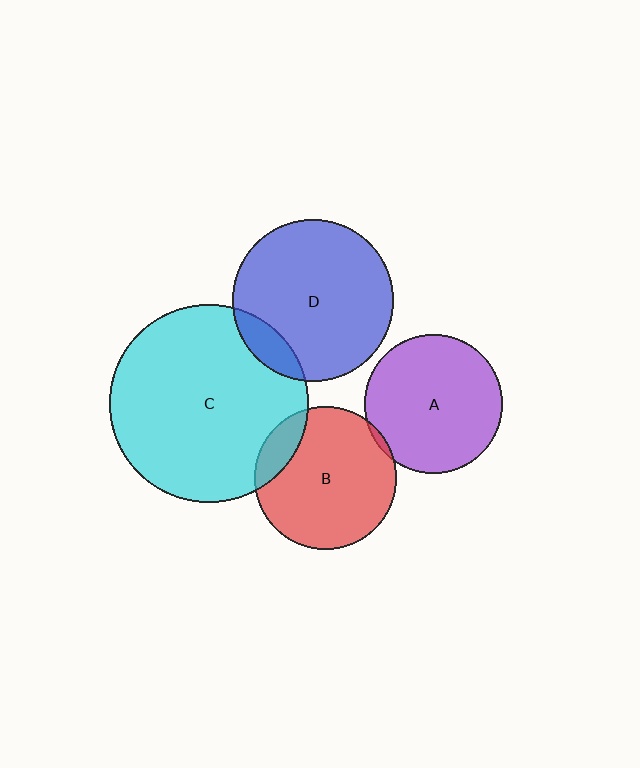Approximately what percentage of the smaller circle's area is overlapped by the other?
Approximately 15%.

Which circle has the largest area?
Circle C (cyan).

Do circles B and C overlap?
Yes.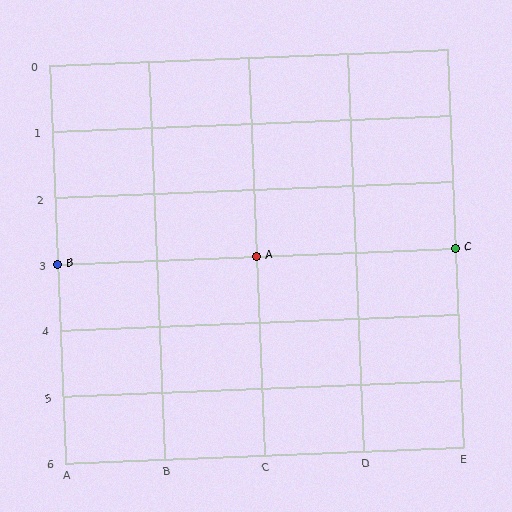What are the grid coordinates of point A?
Point A is at grid coordinates (C, 3).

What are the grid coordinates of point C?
Point C is at grid coordinates (E, 3).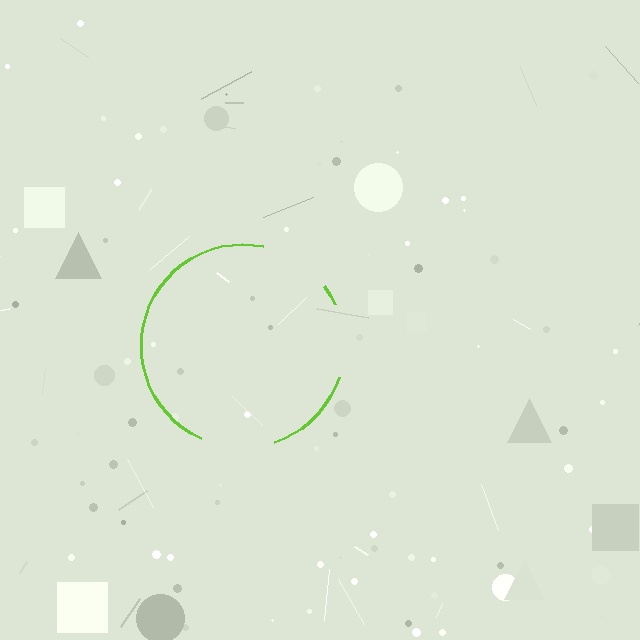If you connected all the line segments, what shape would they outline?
They would outline a circle.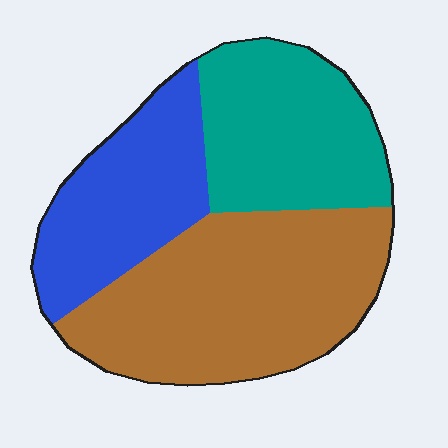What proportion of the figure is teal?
Teal covers about 30% of the figure.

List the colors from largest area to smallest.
From largest to smallest: brown, teal, blue.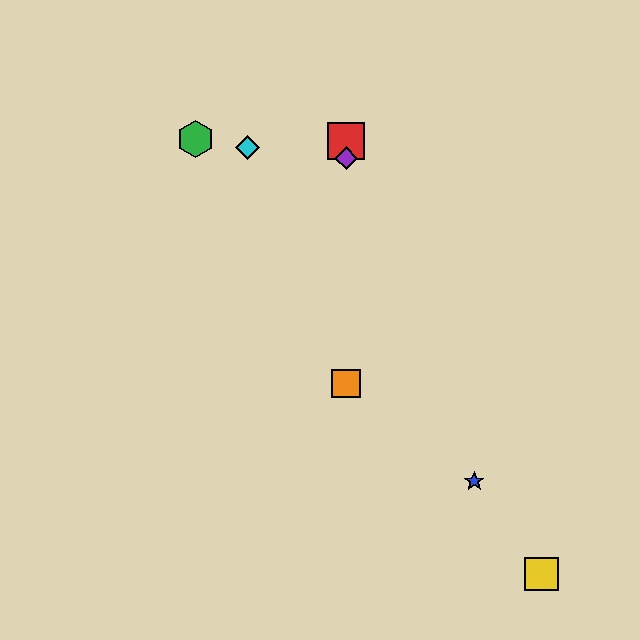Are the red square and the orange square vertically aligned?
Yes, both are at x≈346.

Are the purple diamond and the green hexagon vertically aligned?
No, the purple diamond is at x≈346 and the green hexagon is at x≈196.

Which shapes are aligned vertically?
The red square, the purple diamond, the orange square are aligned vertically.